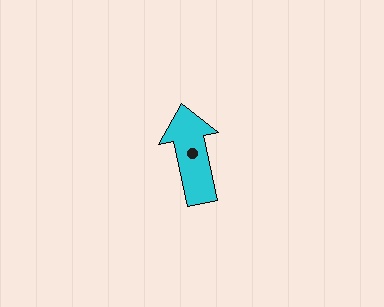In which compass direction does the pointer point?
North.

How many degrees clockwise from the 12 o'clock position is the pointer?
Approximately 348 degrees.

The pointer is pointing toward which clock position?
Roughly 12 o'clock.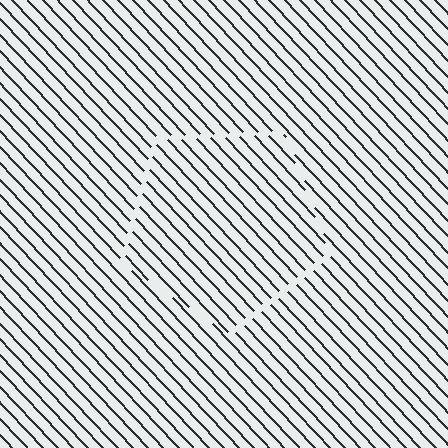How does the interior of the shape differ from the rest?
The interior of the shape contains the same grating, shifted by half a period — the contour is defined by the phase discontinuity where line-ends from the inner and outer gratings abut.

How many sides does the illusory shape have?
5 sides — the line-ends trace a pentagon.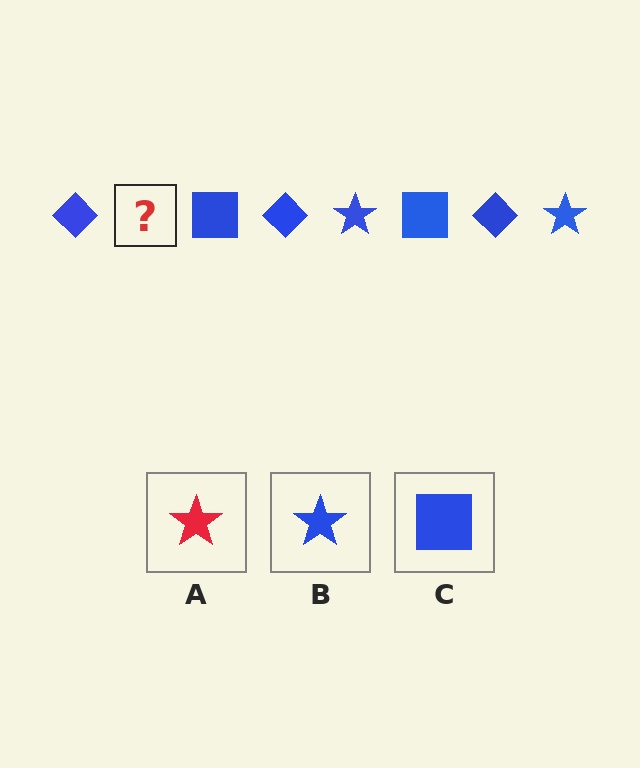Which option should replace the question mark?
Option B.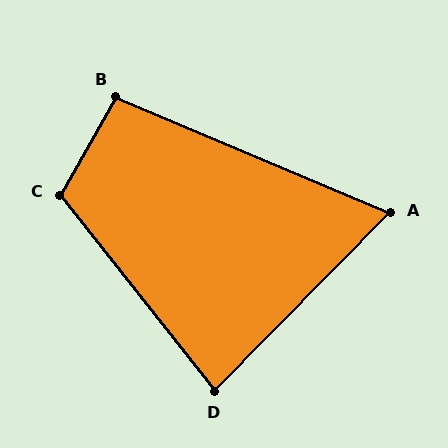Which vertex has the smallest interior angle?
A, at approximately 68 degrees.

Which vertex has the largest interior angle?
C, at approximately 112 degrees.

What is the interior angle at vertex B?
Approximately 97 degrees (obtuse).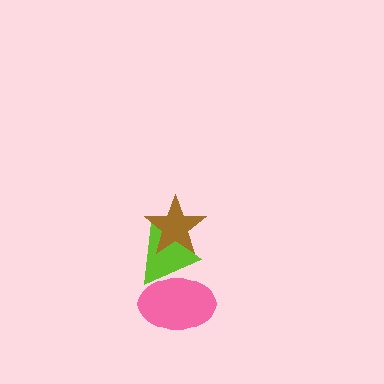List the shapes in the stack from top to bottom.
From top to bottom: the brown star, the lime triangle, the pink ellipse.